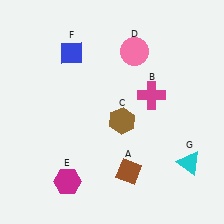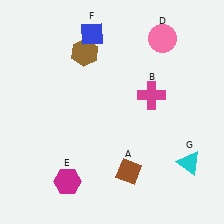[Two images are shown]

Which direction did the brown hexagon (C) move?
The brown hexagon (C) moved up.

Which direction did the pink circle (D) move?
The pink circle (D) moved right.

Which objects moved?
The objects that moved are: the brown hexagon (C), the pink circle (D), the blue diamond (F).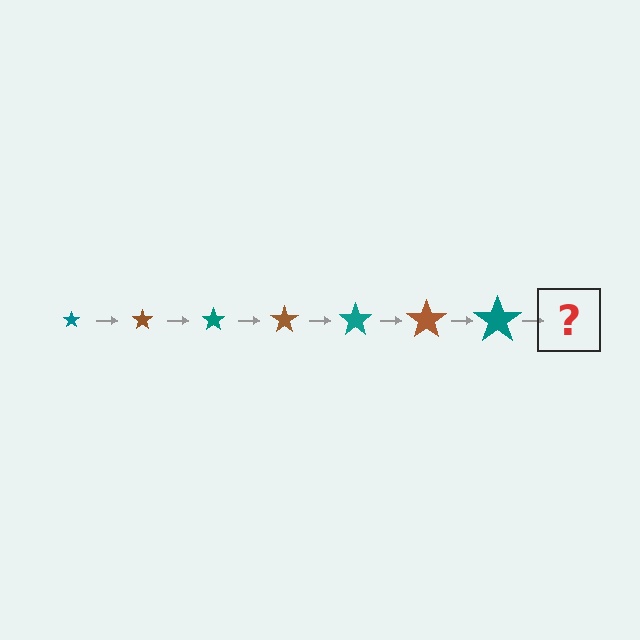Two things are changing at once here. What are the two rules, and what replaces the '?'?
The two rules are that the star grows larger each step and the color cycles through teal and brown. The '?' should be a brown star, larger than the previous one.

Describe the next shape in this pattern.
It should be a brown star, larger than the previous one.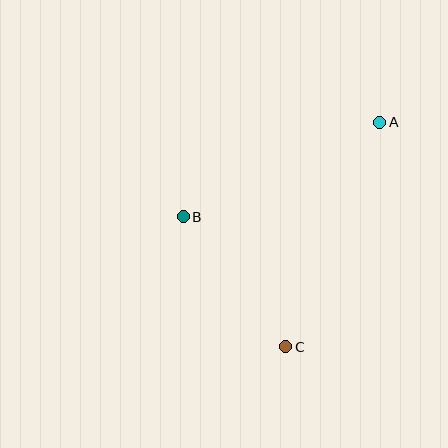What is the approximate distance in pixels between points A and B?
The distance between A and B is approximately 218 pixels.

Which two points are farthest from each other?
Points A and C are farthest from each other.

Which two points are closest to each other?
Points B and C are closest to each other.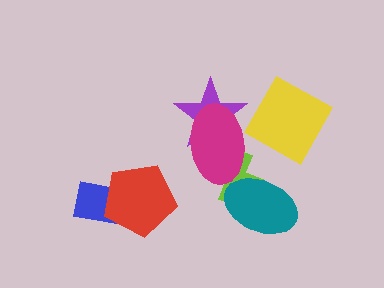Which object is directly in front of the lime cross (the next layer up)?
The teal ellipse is directly in front of the lime cross.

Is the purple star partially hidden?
Yes, it is partially covered by another shape.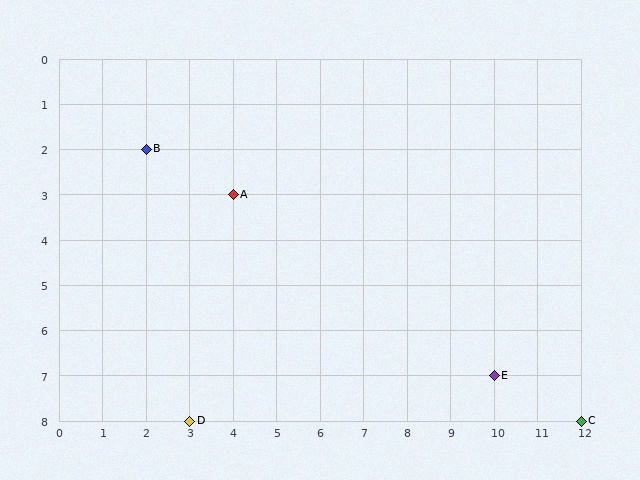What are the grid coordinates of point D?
Point D is at grid coordinates (3, 8).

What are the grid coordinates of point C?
Point C is at grid coordinates (12, 8).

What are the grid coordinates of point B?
Point B is at grid coordinates (2, 2).